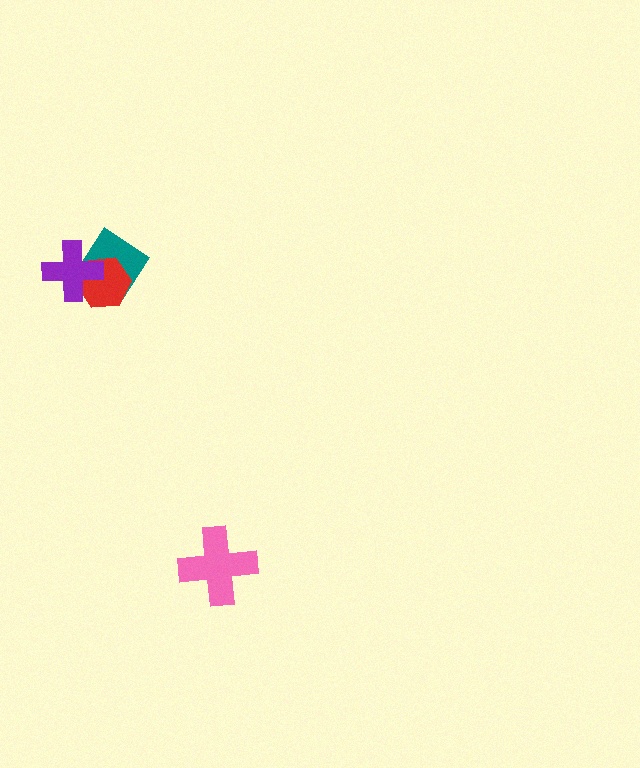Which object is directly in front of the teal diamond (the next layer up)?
The red hexagon is directly in front of the teal diamond.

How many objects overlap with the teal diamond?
2 objects overlap with the teal diamond.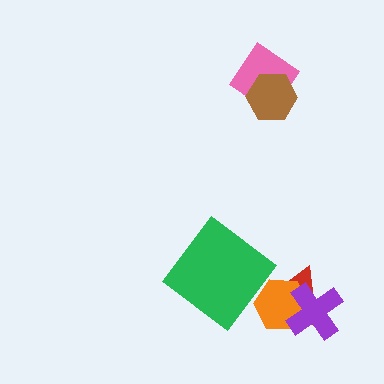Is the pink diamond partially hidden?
Yes, it is partially covered by another shape.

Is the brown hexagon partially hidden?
No, no other shape covers it.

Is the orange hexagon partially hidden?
Yes, it is partially covered by another shape.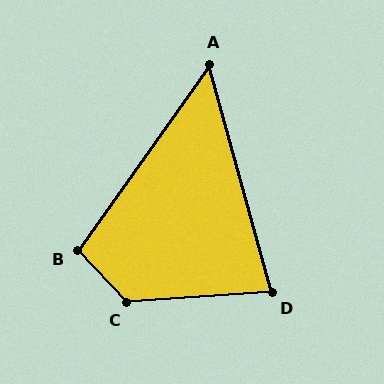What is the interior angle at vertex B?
Approximately 101 degrees (obtuse).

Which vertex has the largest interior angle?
C, at approximately 129 degrees.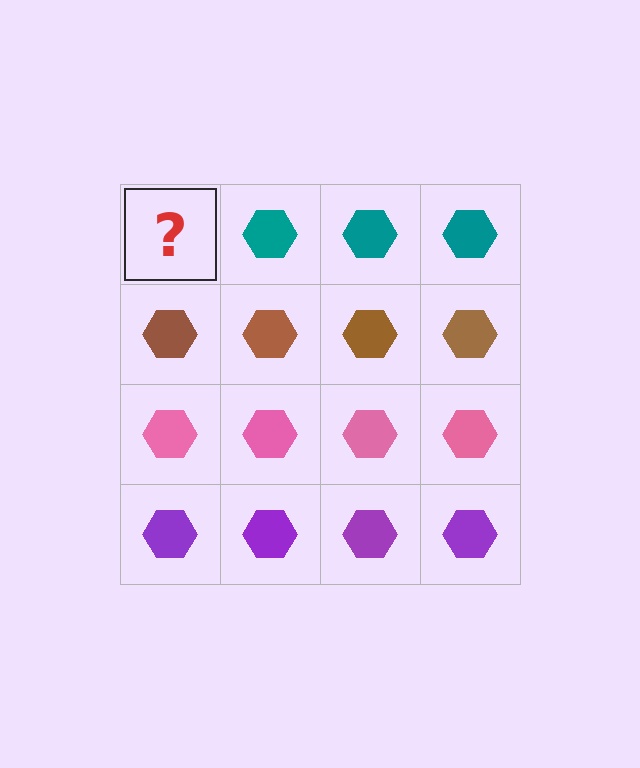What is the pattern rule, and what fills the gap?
The rule is that each row has a consistent color. The gap should be filled with a teal hexagon.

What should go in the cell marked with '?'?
The missing cell should contain a teal hexagon.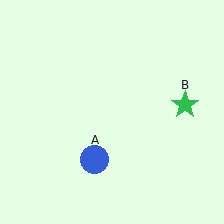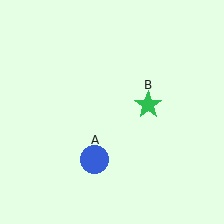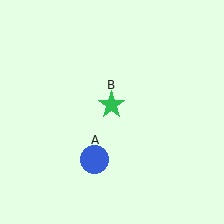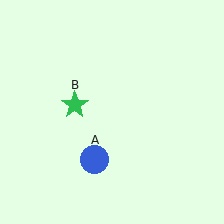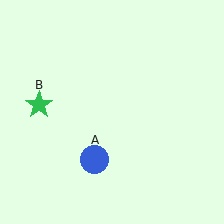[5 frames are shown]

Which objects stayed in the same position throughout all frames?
Blue circle (object A) remained stationary.